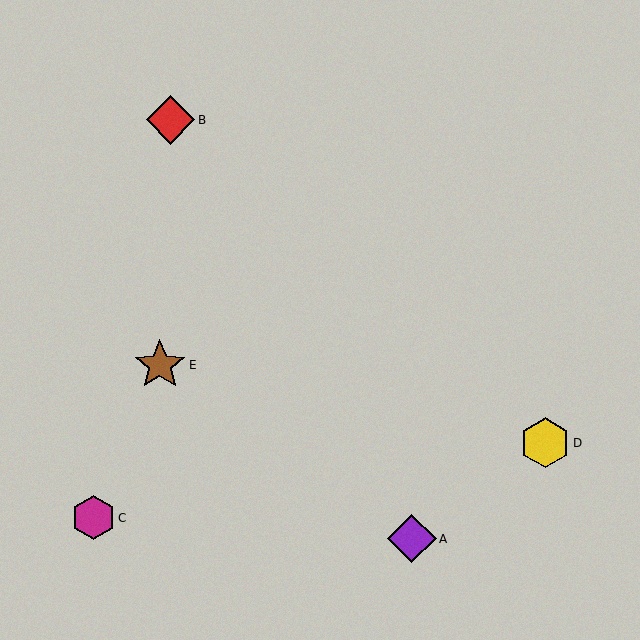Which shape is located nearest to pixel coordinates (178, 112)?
The red diamond (labeled B) at (170, 120) is nearest to that location.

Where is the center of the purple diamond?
The center of the purple diamond is at (412, 539).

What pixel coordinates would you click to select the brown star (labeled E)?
Click at (160, 365) to select the brown star E.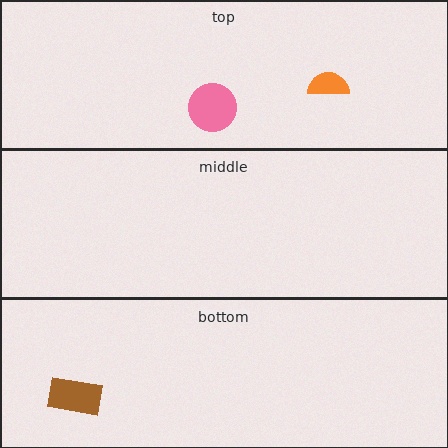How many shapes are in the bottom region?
1.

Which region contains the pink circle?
The top region.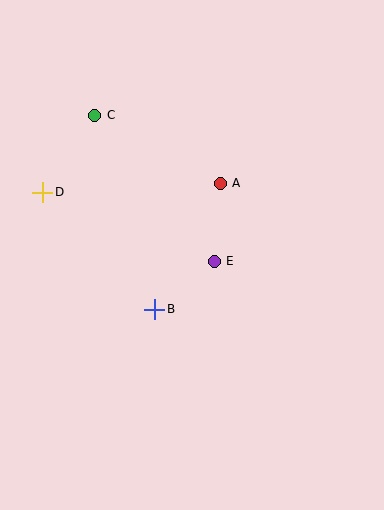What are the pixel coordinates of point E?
Point E is at (214, 261).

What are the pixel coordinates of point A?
Point A is at (220, 183).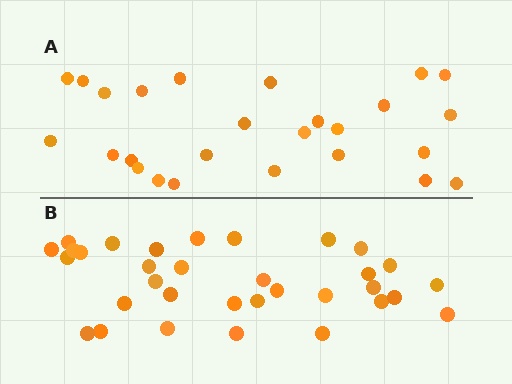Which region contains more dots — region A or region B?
Region B (the bottom region) has more dots.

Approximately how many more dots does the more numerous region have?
Region B has roughly 8 or so more dots than region A.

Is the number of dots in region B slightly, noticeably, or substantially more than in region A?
Region B has noticeably more, but not dramatically so. The ratio is roughly 1.3 to 1.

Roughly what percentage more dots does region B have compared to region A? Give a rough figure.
About 25% more.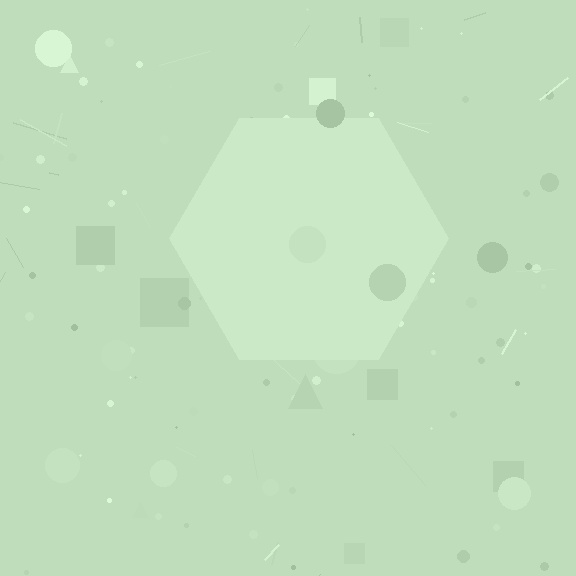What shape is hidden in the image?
A hexagon is hidden in the image.